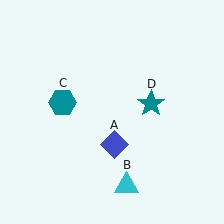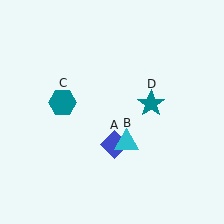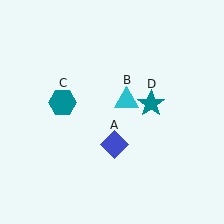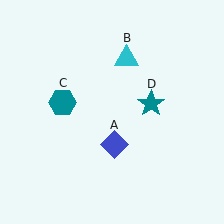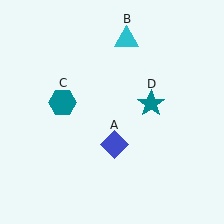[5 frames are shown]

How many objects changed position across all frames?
1 object changed position: cyan triangle (object B).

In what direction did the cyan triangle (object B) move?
The cyan triangle (object B) moved up.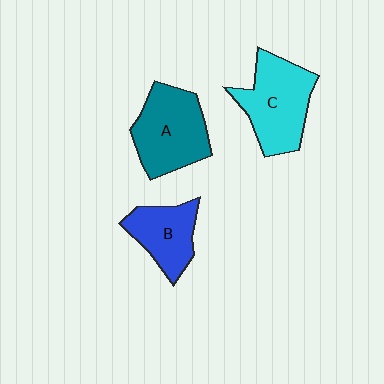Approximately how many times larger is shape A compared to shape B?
Approximately 1.4 times.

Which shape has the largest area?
Shape C (cyan).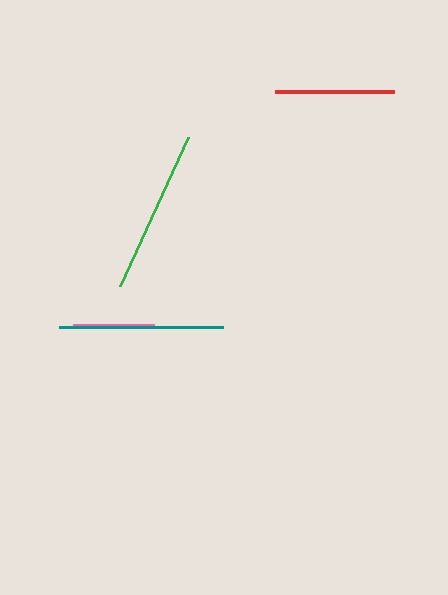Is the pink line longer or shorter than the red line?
The red line is longer than the pink line.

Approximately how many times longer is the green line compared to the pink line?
The green line is approximately 2.0 times the length of the pink line.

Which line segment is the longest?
The green line is the longest at approximately 164 pixels.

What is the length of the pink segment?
The pink segment is approximately 81 pixels long.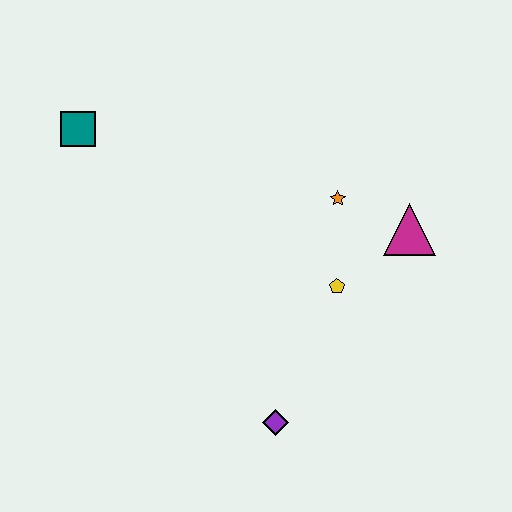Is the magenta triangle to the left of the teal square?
No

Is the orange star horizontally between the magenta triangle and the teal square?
Yes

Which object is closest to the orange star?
The magenta triangle is closest to the orange star.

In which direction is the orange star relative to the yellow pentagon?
The orange star is above the yellow pentagon.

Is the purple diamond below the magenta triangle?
Yes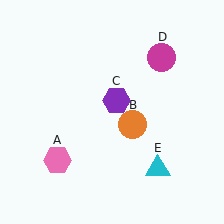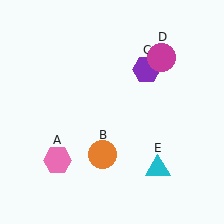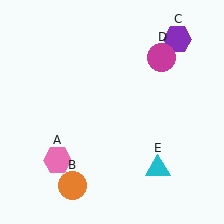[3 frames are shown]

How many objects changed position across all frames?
2 objects changed position: orange circle (object B), purple hexagon (object C).